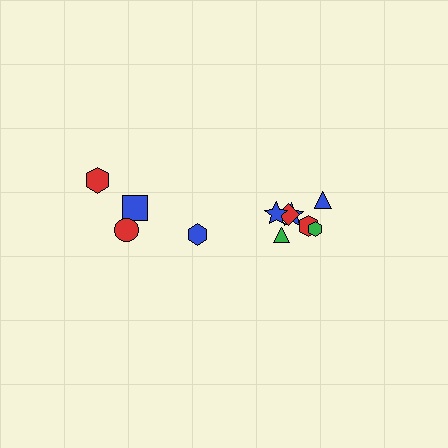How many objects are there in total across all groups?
There are 11 objects.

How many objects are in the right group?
There are 7 objects.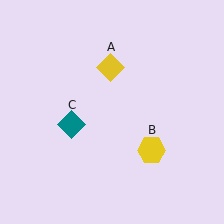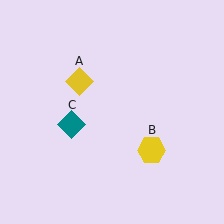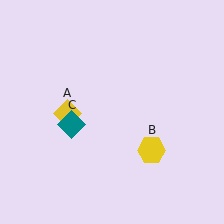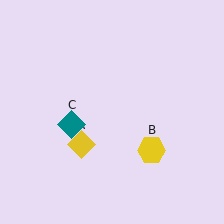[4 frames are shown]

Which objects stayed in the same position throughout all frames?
Yellow hexagon (object B) and teal diamond (object C) remained stationary.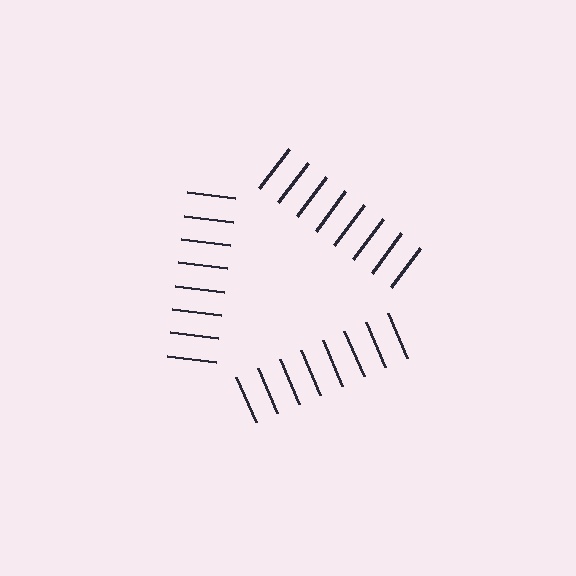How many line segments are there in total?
24 — 8 along each of the 3 edges.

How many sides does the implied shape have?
3 sides — the line-ends trace a triangle.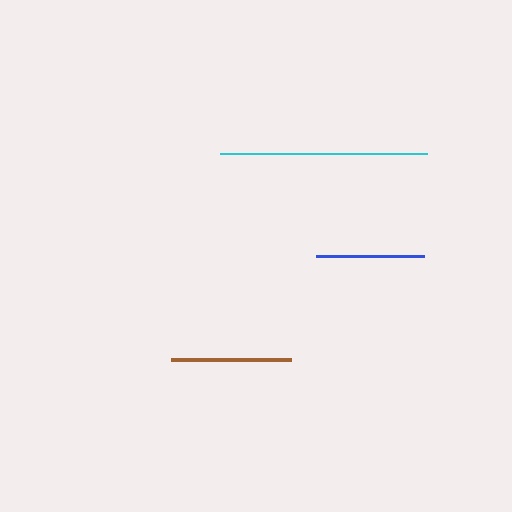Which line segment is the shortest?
The blue line is the shortest at approximately 108 pixels.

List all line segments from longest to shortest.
From longest to shortest: cyan, brown, blue.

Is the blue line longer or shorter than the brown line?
The brown line is longer than the blue line.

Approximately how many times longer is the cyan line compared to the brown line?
The cyan line is approximately 1.7 times the length of the brown line.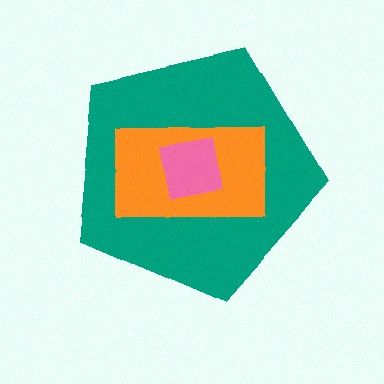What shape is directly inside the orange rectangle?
The pink square.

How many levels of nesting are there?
3.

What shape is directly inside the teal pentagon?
The orange rectangle.